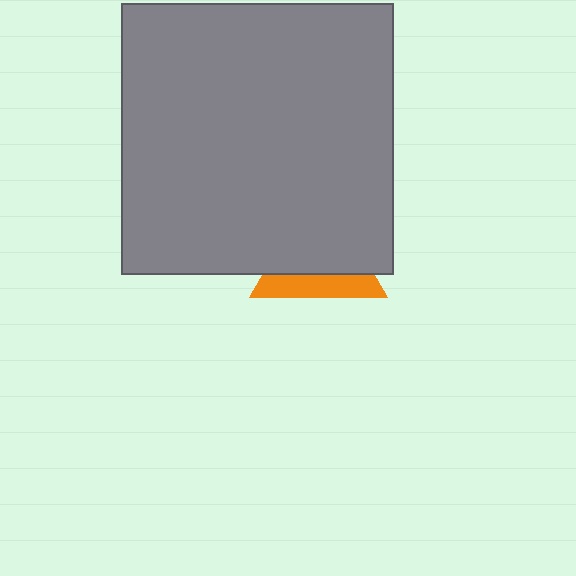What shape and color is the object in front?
The object in front is a gray square.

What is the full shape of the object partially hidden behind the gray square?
The partially hidden object is an orange triangle.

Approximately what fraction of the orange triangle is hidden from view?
Roughly 67% of the orange triangle is hidden behind the gray square.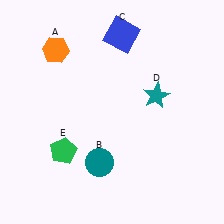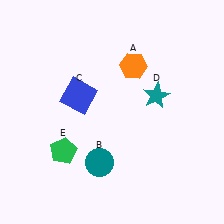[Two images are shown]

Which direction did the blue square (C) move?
The blue square (C) moved down.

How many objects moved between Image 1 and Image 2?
2 objects moved between the two images.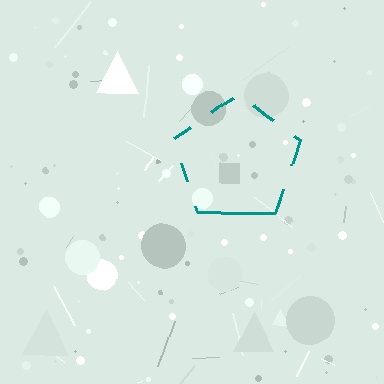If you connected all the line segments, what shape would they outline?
They would outline a pentagon.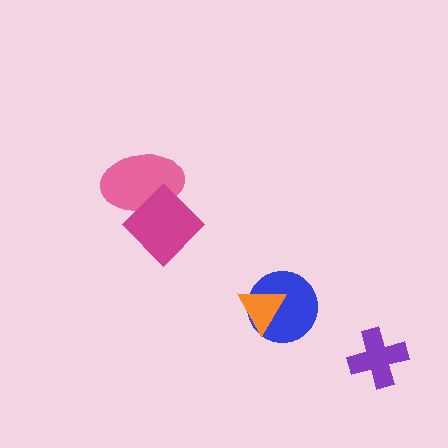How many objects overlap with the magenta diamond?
1 object overlaps with the magenta diamond.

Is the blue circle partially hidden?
Yes, it is partially covered by another shape.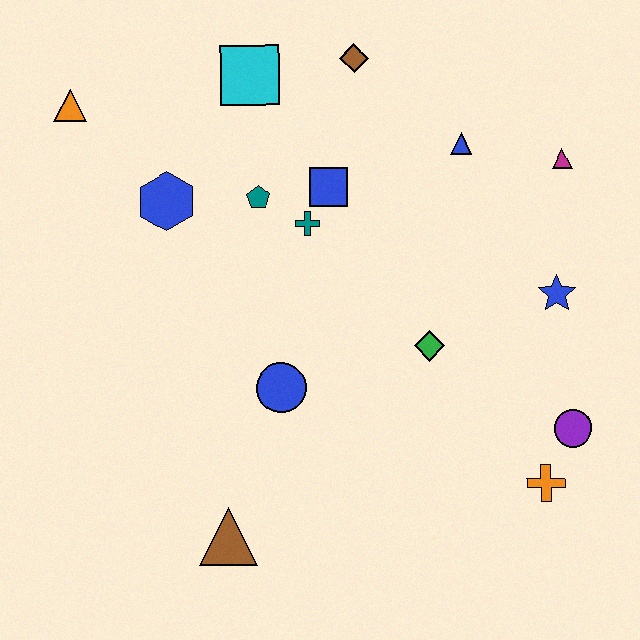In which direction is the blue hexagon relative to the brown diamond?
The blue hexagon is to the left of the brown diamond.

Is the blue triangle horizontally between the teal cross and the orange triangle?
No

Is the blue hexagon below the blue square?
Yes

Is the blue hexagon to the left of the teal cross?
Yes